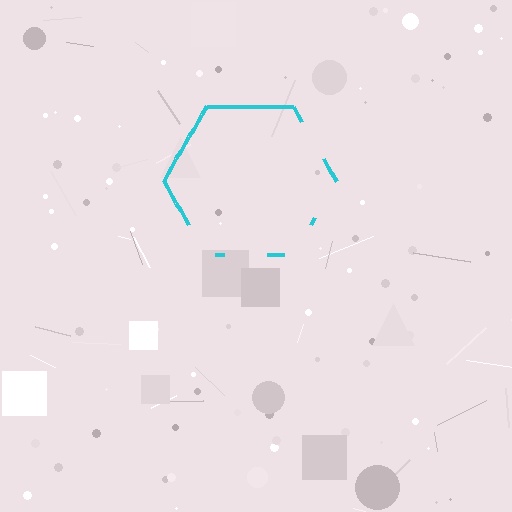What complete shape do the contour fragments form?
The contour fragments form a hexagon.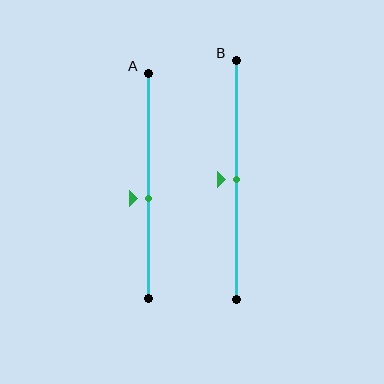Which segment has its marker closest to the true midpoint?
Segment B has its marker closest to the true midpoint.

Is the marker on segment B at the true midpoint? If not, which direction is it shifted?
Yes, the marker on segment B is at the true midpoint.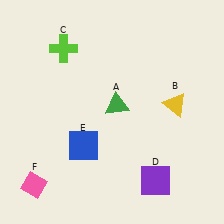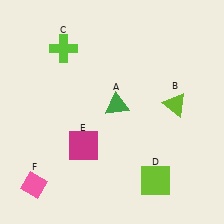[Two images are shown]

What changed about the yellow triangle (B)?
In Image 1, B is yellow. In Image 2, it changed to lime.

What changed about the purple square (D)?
In Image 1, D is purple. In Image 2, it changed to lime.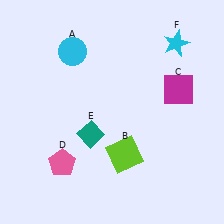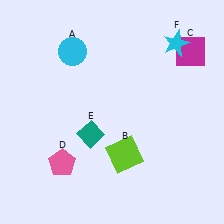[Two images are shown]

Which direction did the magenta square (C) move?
The magenta square (C) moved up.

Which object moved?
The magenta square (C) moved up.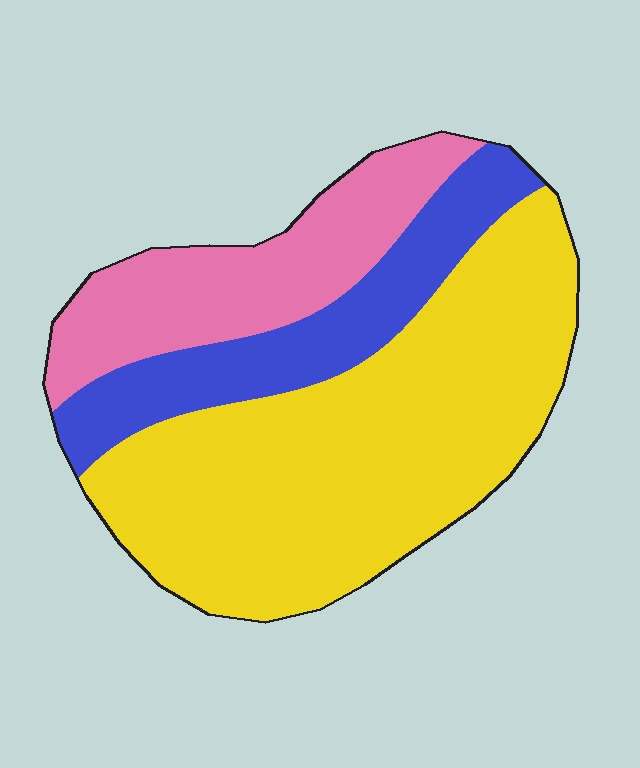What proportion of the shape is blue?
Blue covers 20% of the shape.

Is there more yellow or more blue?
Yellow.